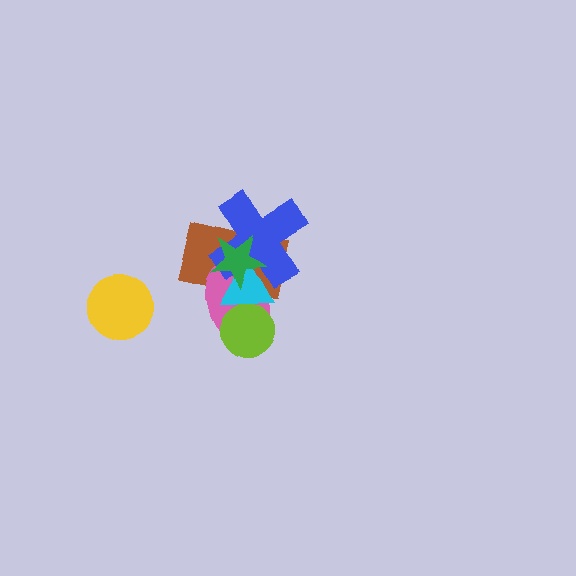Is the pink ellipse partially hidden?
Yes, it is partially covered by another shape.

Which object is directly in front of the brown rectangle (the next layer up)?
The pink ellipse is directly in front of the brown rectangle.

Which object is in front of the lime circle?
The cyan triangle is in front of the lime circle.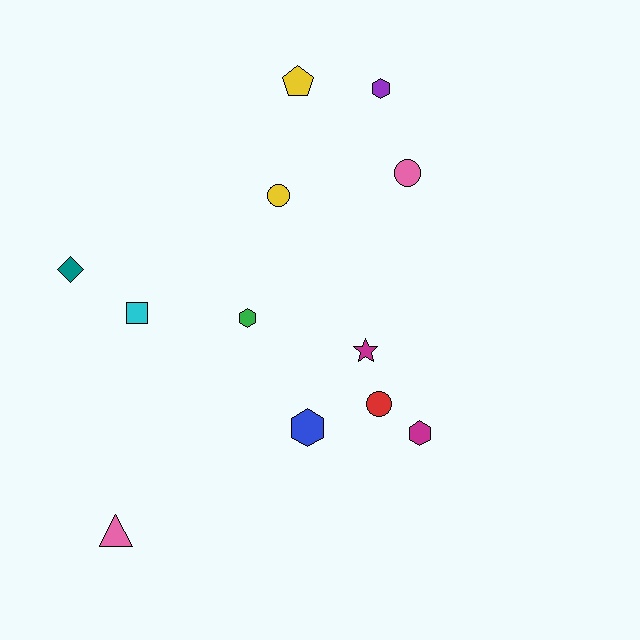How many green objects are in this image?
There is 1 green object.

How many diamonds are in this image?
There is 1 diamond.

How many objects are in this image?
There are 12 objects.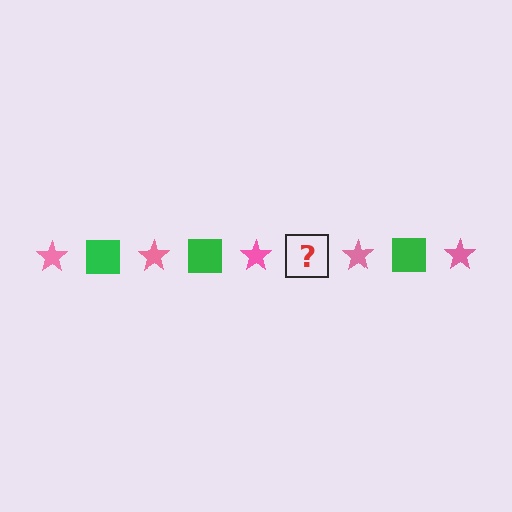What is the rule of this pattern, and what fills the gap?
The rule is that the pattern alternates between pink star and green square. The gap should be filled with a green square.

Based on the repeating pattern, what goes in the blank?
The blank should be a green square.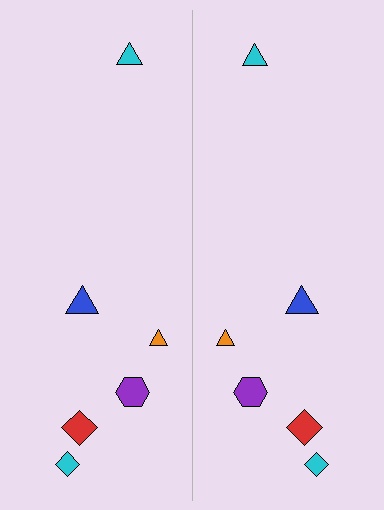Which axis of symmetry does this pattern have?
The pattern has a vertical axis of symmetry running through the center of the image.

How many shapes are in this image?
There are 12 shapes in this image.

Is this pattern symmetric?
Yes, this pattern has bilateral (reflection) symmetry.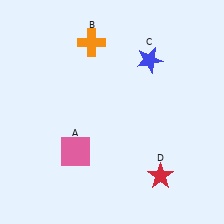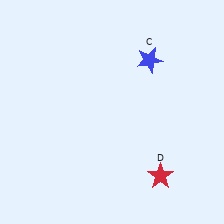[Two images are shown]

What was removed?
The pink square (A), the orange cross (B) were removed in Image 2.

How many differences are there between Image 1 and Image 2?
There are 2 differences between the two images.